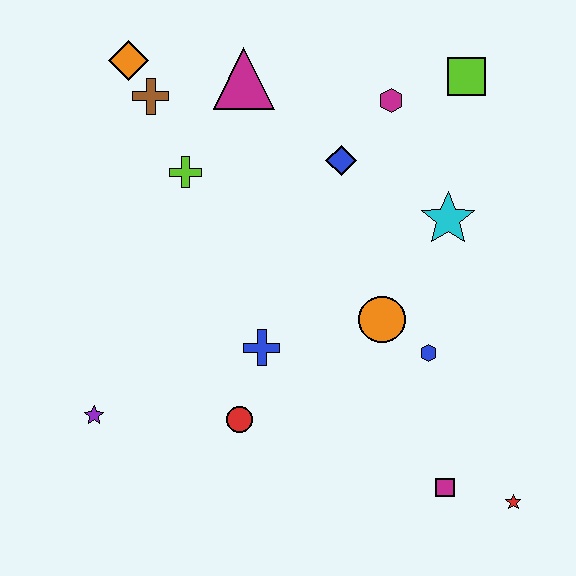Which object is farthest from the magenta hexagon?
The purple star is farthest from the magenta hexagon.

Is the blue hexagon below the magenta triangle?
Yes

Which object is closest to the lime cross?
The brown cross is closest to the lime cross.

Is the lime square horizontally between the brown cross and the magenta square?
No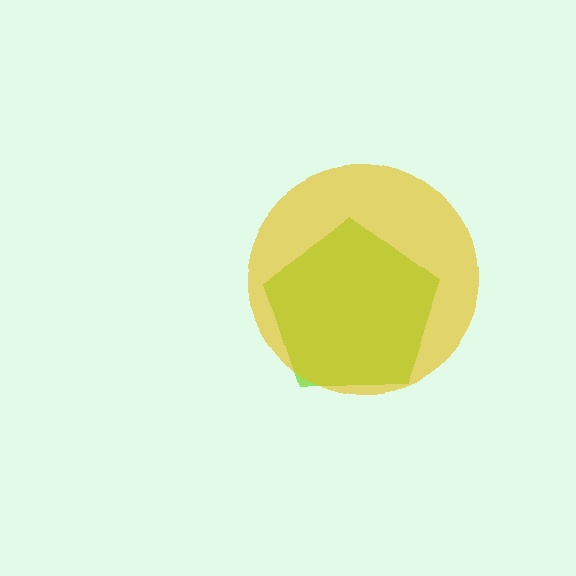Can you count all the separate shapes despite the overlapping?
Yes, there are 2 separate shapes.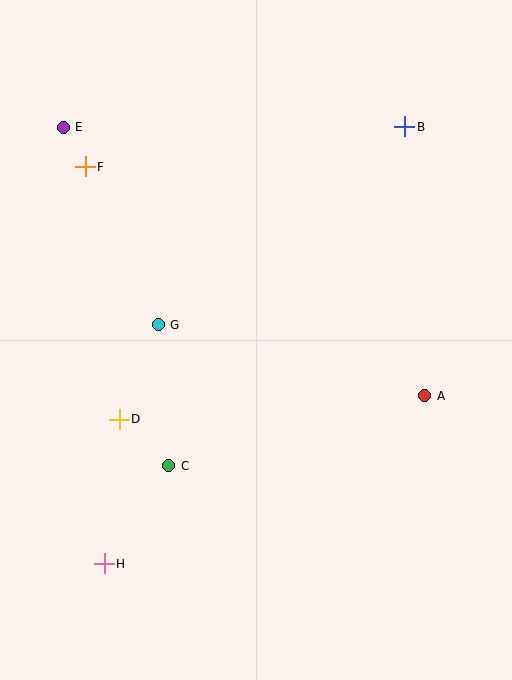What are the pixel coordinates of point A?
Point A is at (425, 396).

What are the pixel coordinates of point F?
Point F is at (85, 167).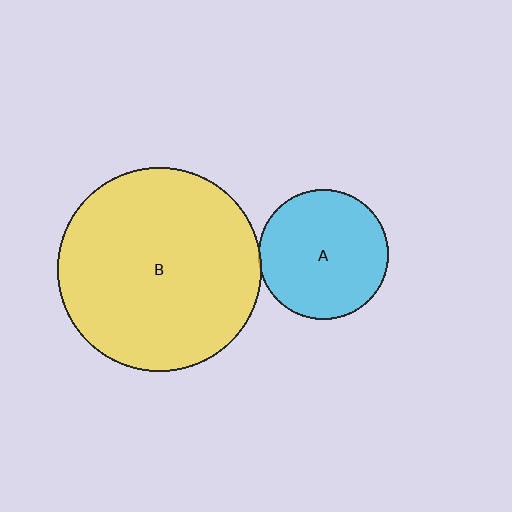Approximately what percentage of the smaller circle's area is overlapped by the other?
Approximately 5%.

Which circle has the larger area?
Circle B (yellow).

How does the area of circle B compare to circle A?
Approximately 2.5 times.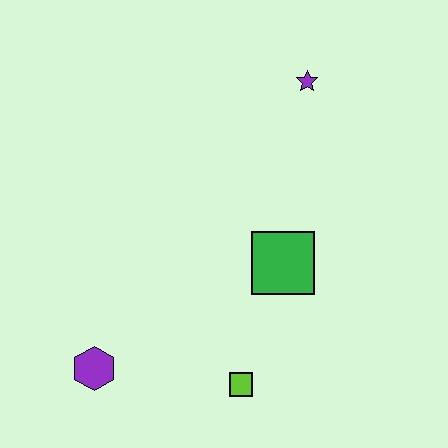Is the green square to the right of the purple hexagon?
Yes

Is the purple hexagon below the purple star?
Yes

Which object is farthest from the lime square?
The purple star is farthest from the lime square.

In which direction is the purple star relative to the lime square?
The purple star is above the lime square.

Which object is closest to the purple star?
The green square is closest to the purple star.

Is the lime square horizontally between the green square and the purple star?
No